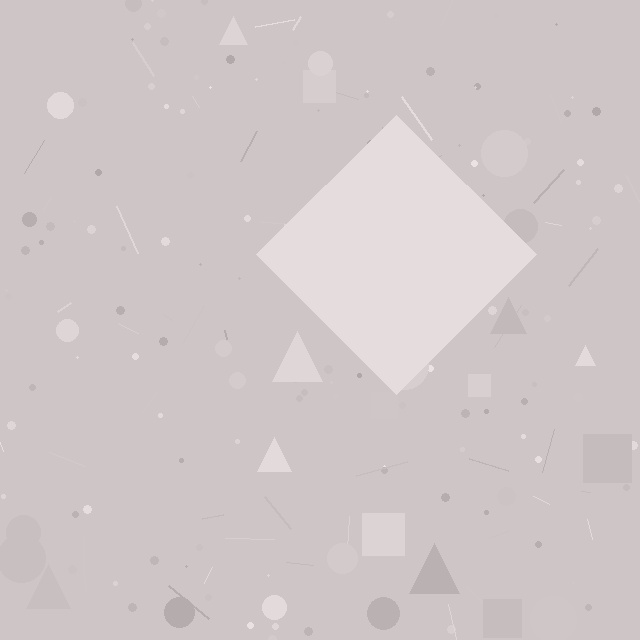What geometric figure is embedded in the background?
A diamond is embedded in the background.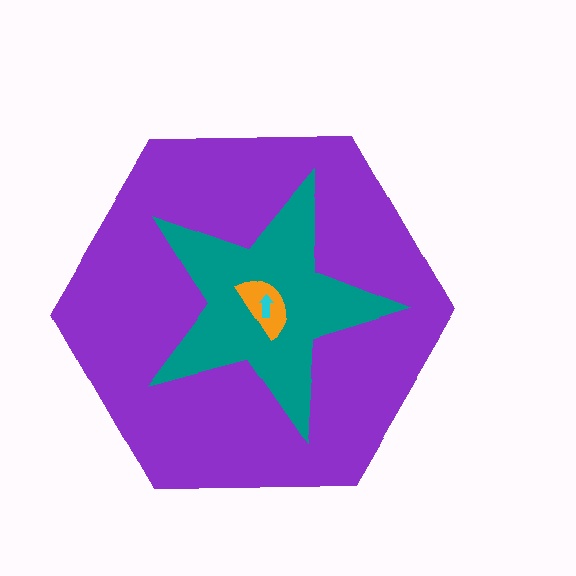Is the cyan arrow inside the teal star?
Yes.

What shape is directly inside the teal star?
The orange semicircle.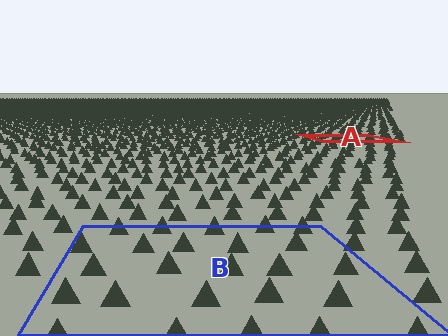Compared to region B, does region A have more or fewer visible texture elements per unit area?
Region A has more texture elements per unit area — they are packed more densely because it is farther away.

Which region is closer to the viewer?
Region B is closer. The texture elements there are larger and more spread out.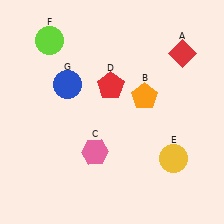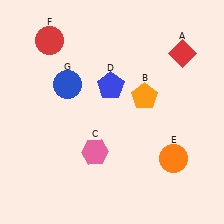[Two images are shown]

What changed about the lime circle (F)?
In Image 1, F is lime. In Image 2, it changed to red.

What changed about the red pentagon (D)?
In Image 1, D is red. In Image 2, it changed to blue.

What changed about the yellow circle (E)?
In Image 1, E is yellow. In Image 2, it changed to orange.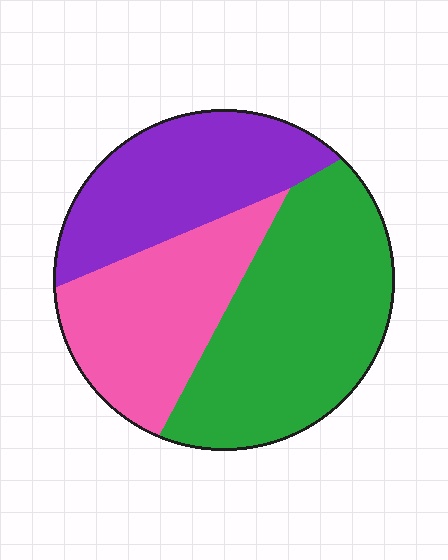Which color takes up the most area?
Green, at roughly 45%.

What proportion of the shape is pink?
Pink takes up between a sixth and a third of the shape.